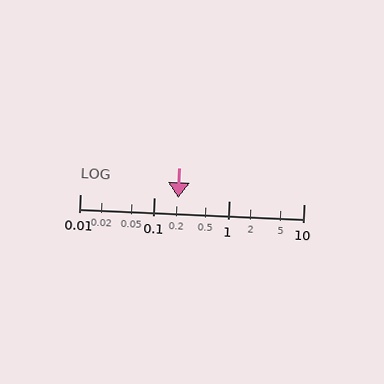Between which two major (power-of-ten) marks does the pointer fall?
The pointer is between 0.1 and 1.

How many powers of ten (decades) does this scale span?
The scale spans 3 decades, from 0.01 to 10.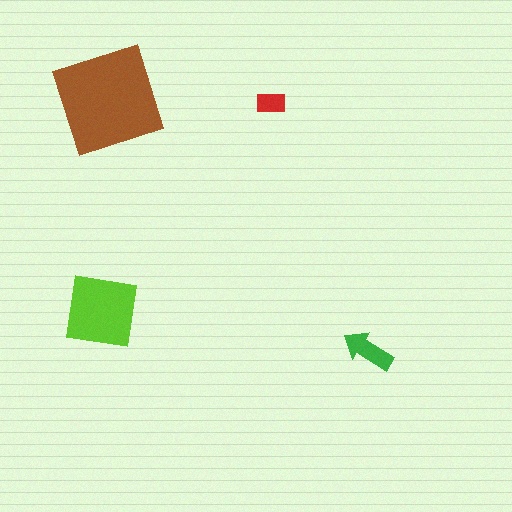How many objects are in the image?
There are 4 objects in the image.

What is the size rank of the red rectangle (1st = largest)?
4th.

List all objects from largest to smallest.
The brown diamond, the lime square, the green arrow, the red rectangle.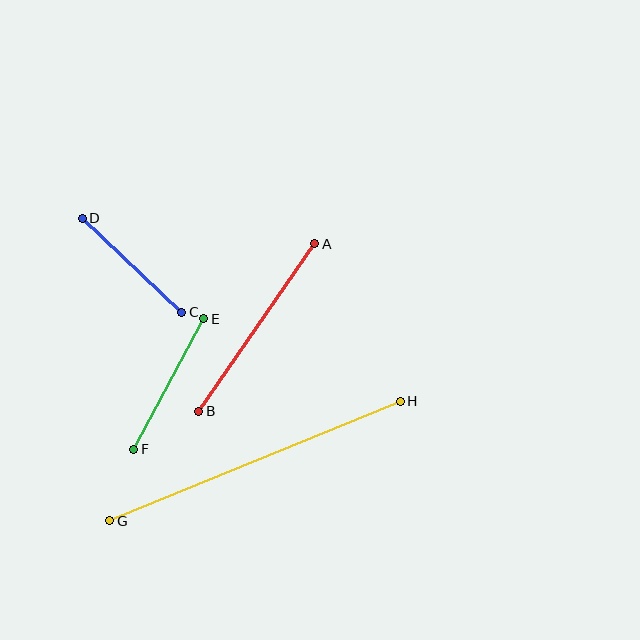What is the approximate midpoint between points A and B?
The midpoint is at approximately (257, 327) pixels.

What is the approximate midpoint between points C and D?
The midpoint is at approximately (132, 265) pixels.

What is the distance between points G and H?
The distance is approximately 314 pixels.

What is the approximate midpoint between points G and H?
The midpoint is at approximately (255, 461) pixels.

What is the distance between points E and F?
The distance is approximately 148 pixels.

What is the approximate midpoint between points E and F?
The midpoint is at approximately (169, 384) pixels.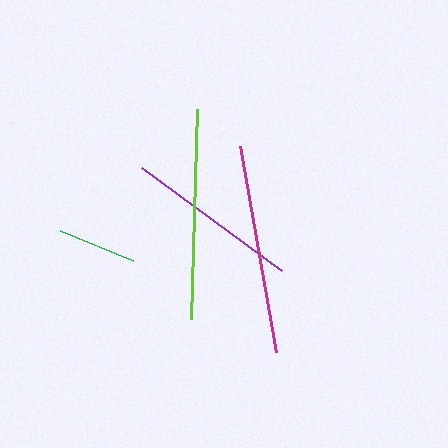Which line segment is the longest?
The lime line is the longest at approximately 210 pixels.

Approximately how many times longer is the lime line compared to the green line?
The lime line is approximately 2.7 times the length of the green line.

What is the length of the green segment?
The green segment is approximately 78 pixels long.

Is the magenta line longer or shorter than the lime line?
The lime line is longer than the magenta line.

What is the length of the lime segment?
The lime segment is approximately 210 pixels long.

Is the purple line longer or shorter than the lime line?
The lime line is longer than the purple line.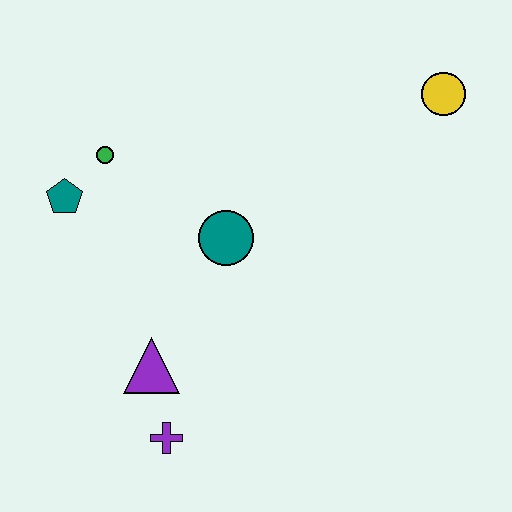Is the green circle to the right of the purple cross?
No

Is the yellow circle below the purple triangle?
No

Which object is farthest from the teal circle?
The yellow circle is farthest from the teal circle.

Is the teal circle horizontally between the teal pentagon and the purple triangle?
No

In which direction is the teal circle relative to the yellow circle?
The teal circle is to the left of the yellow circle.